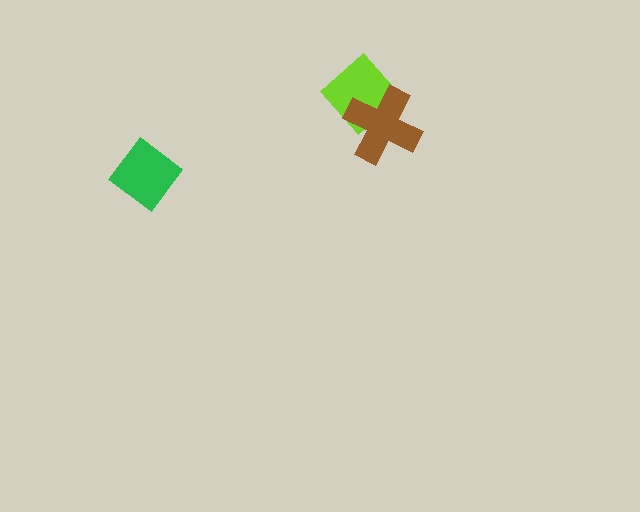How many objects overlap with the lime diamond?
1 object overlaps with the lime diamond.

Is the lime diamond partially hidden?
Yes, it is partially covered by another shape.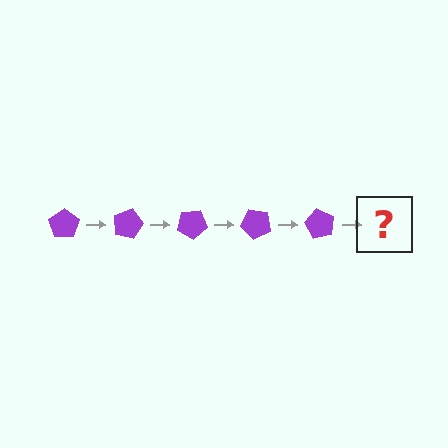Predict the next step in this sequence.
The next step is a purple pentagon rotated 75 degrees.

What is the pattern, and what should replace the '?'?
The pattern is that the pentagon rotates 15 degrees each step. The '?' should be a purple pentagon rotated 75 degrees.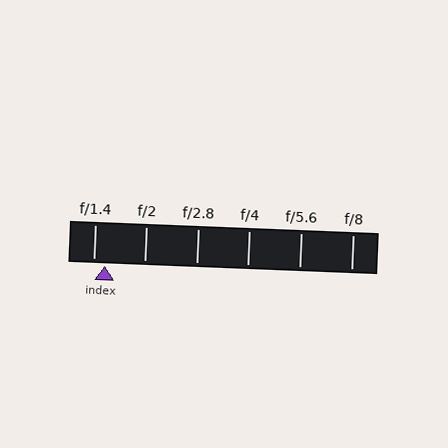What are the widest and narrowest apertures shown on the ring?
The widest aperture shown is f/1.4 and the narrowest is f/8.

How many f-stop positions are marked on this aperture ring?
There are 6 f-stop positions marked.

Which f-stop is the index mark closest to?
The index mark is closest to f/1.4.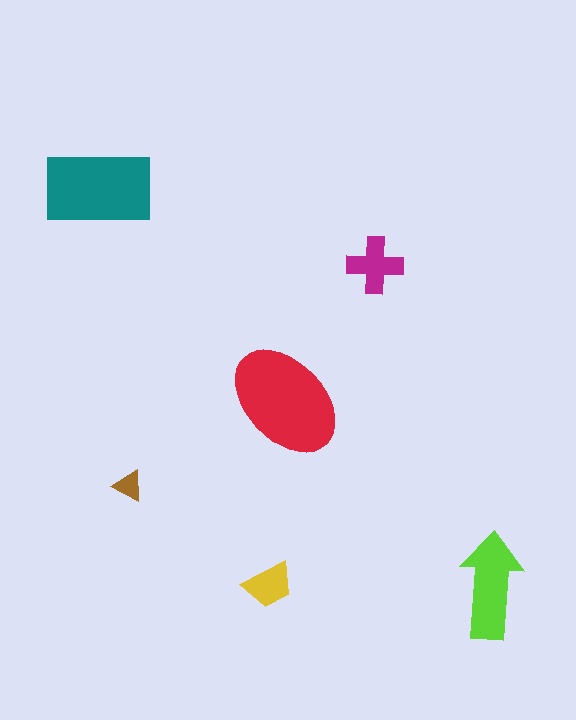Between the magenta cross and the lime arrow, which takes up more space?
The lime arrow.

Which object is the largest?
The red ellipse.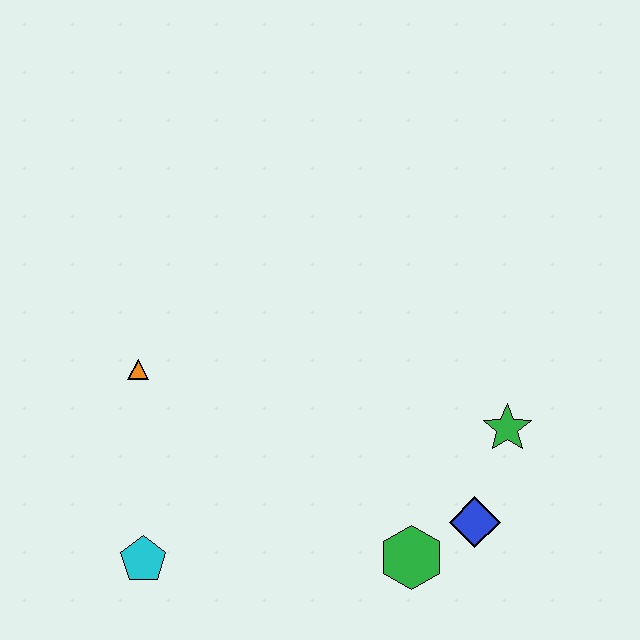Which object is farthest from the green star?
The cyan pentagon is farthest from the green star.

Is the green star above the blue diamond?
Yes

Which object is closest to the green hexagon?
The blue diamond is closest to the green hexagon.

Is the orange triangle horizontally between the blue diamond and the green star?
No